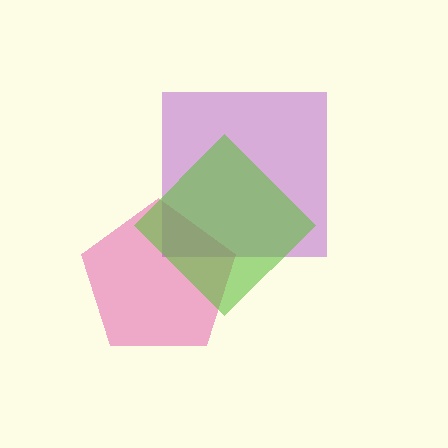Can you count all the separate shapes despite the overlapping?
Yes, there are 3 separate shapes.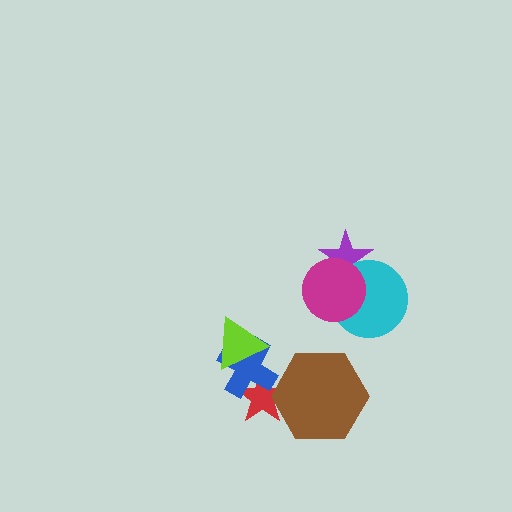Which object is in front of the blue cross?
The lime triangle is in front of the blue cross.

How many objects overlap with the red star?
2 objects overlap with the red star.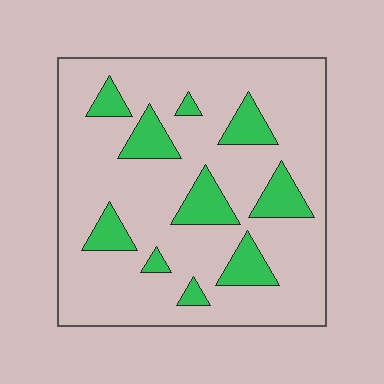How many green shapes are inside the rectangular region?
10.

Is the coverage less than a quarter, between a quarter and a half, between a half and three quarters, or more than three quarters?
Less than a quarter.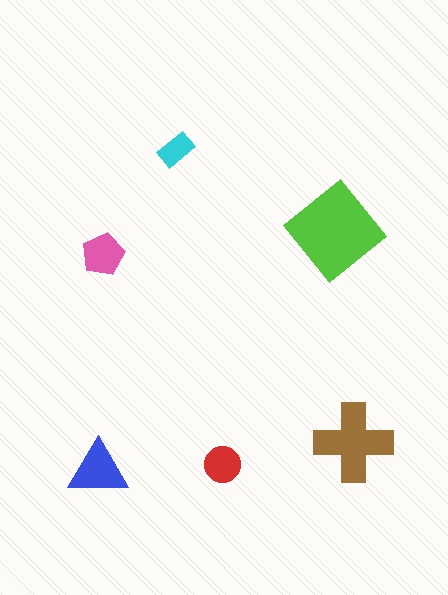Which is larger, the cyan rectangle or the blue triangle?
The blue triangle.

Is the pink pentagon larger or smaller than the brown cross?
Smaller.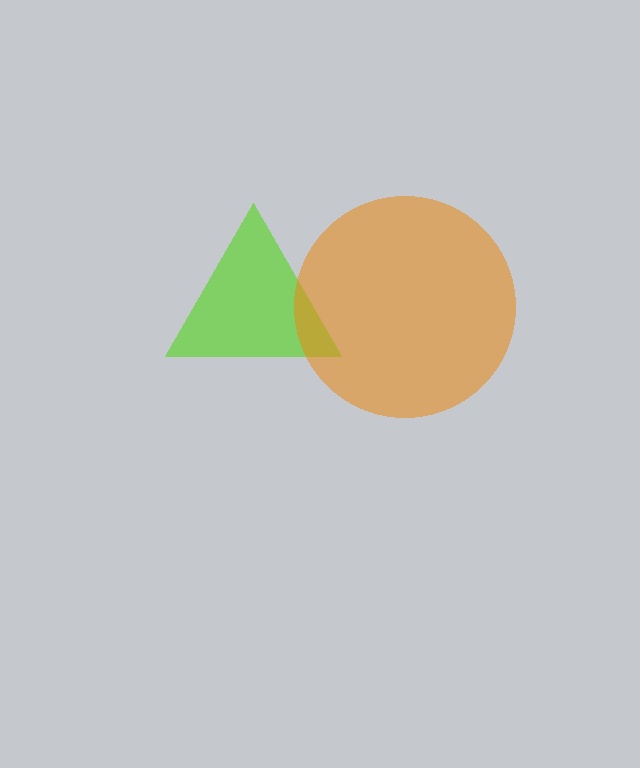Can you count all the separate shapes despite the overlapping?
Yes, there are 2 separate shapes.